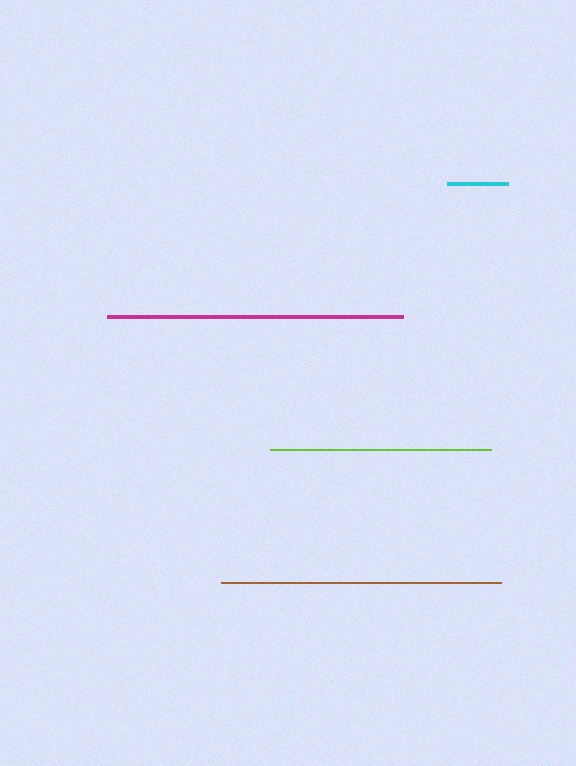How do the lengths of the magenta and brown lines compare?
The magenta and brown lines are approximately the same length.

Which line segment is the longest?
The magenta line is the longest at approximately 296 pixels.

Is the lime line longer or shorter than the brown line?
The brown line is longer than the lime line.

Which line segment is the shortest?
The cyan line is the shortest at approximately 60 pixels.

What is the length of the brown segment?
The brown segment is approximately 280 pixels long.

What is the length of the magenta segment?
The magenta segment is approximately 296 pixels long.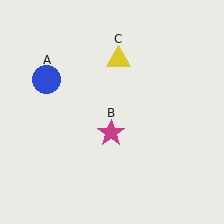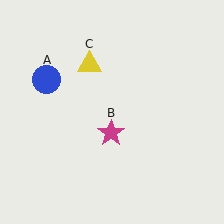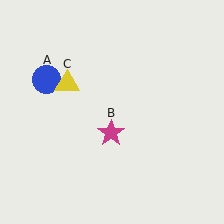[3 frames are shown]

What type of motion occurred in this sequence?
The yellow triangle (object C) rotated counterclockwise around the center of the scene.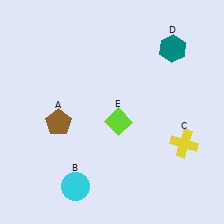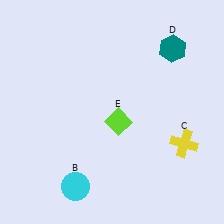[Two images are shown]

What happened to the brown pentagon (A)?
The brown pentagon (A) was removed in Image 2. It was in the bottom-left area of Image 1.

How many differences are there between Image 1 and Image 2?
There is 1 difference between the two images.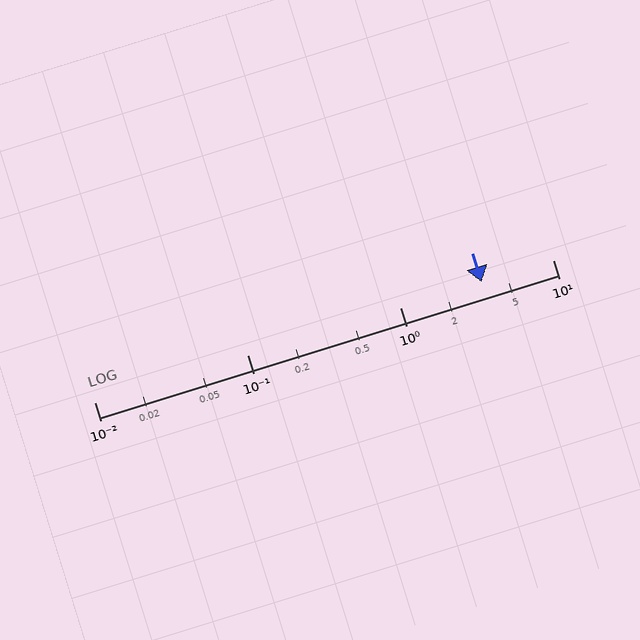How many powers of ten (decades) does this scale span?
The scale spans 3 decades, from 0.01 to 10.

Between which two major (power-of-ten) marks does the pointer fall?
The pointer is between 1 and 10.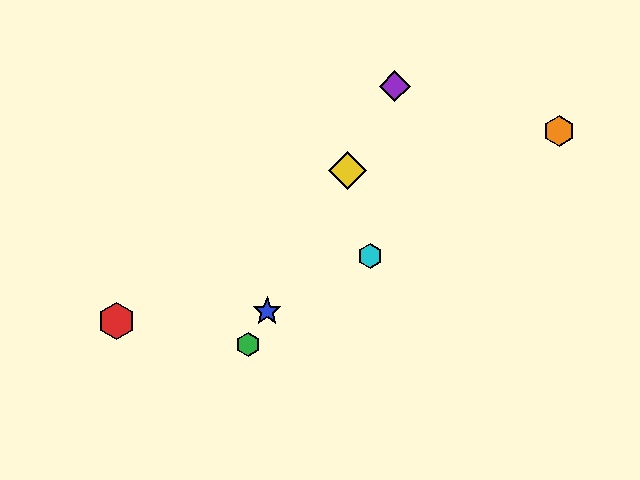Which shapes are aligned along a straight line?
The blue star, the green hexagon, the yellow diamond, the purple diamond are aligned along a straight line.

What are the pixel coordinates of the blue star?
The blue star is at (267, 311).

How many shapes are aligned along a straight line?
4 shapes (the blue star, the green hexagon, the yellow diamond, the purple diamond) are aligned along a straight line.